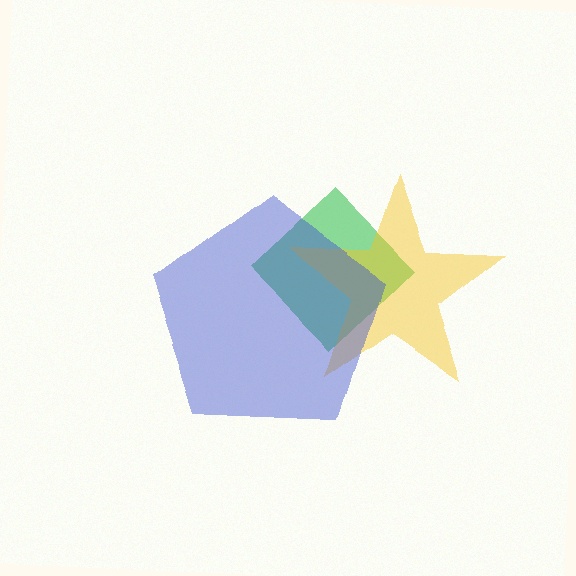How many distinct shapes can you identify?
There are 3 distinct shapes: a green diamond, a yellow star, a blue pentagon.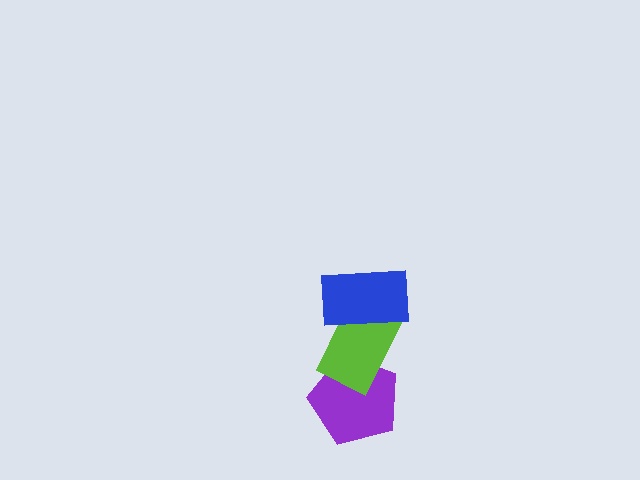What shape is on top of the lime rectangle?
The blue rectangle is on top of the lime rectangle.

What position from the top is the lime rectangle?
The lime rectangle is 2nd from the top.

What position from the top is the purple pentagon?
The purple pentagon is 3rd from the top.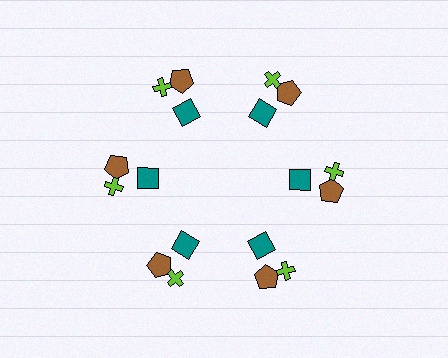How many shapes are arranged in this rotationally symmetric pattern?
There are 18 shapes, arranged in 6 groups of 3.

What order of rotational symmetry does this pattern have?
This pattern has 6-fold rotational symmetry.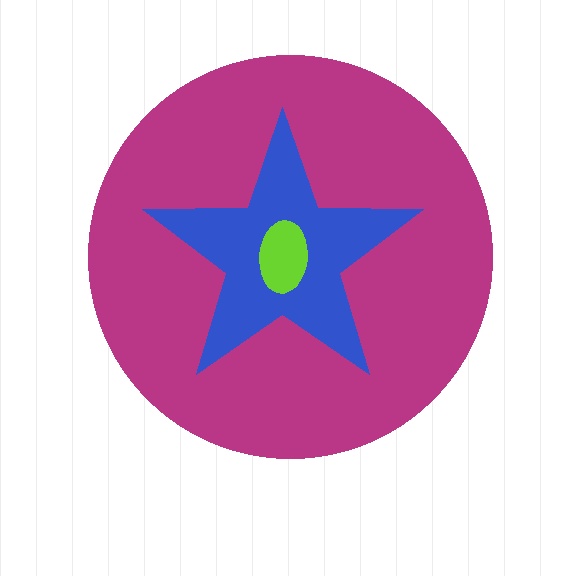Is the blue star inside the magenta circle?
Yes.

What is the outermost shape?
The magenta circle.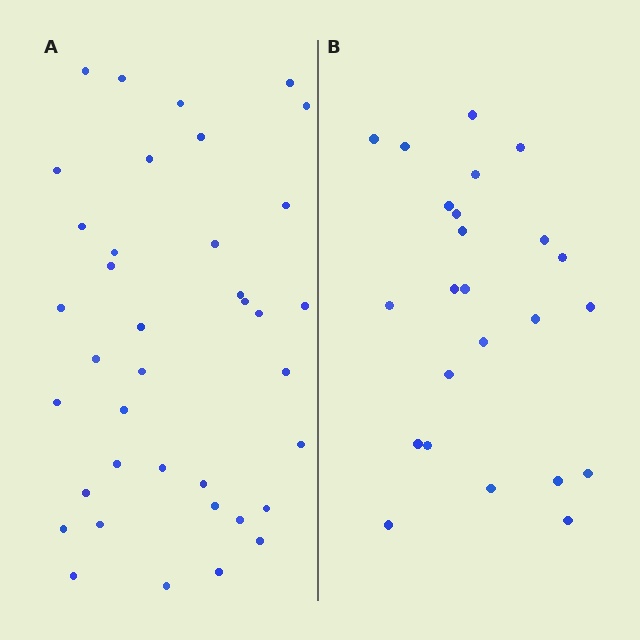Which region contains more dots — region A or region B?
Region A (the left region) has more dots.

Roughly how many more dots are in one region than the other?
Region A has approximately 15 more dots than region B.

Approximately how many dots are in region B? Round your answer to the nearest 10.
About 20 dots. (The exact count is 24, which rounds to 20.)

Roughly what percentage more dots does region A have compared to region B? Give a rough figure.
About 60% more.